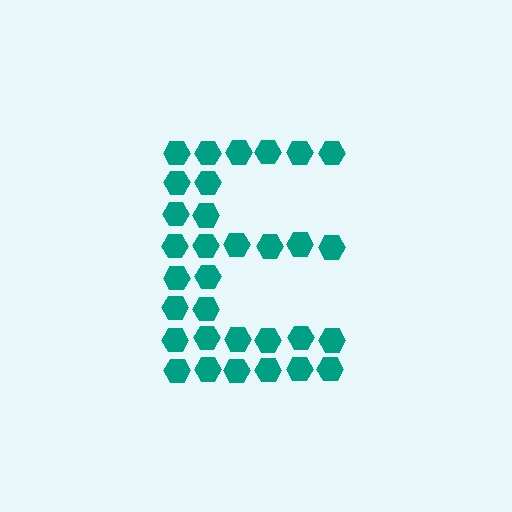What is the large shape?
The large shape is the letter E.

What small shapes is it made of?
It is made of small hexagons.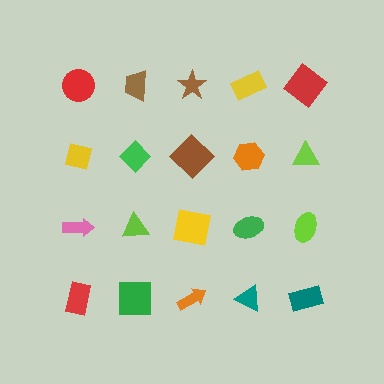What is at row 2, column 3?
A brown diamond.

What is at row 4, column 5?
A teal rectangle.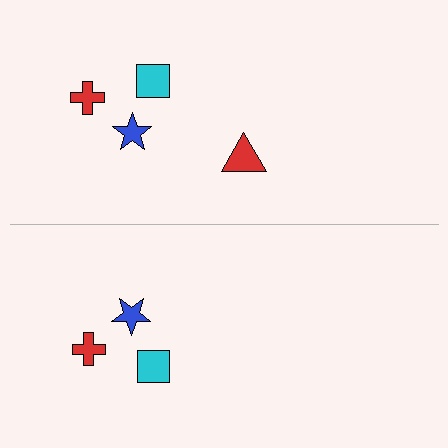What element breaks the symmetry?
A red triangle is missing from the bottom side.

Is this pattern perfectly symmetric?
No, the pattern is not perfectly symmetric. A red triangle is missing from the bottom side.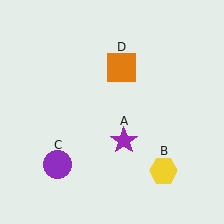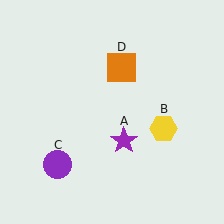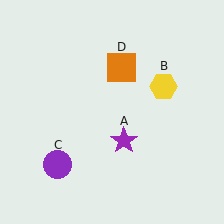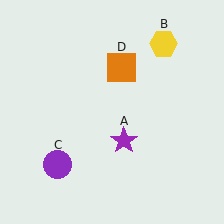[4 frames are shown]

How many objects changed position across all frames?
1 object changed position: yellow hexagon (object B).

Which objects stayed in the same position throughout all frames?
Purple star (object A) and purple circle (object C) and orange square (object D) remained stationary.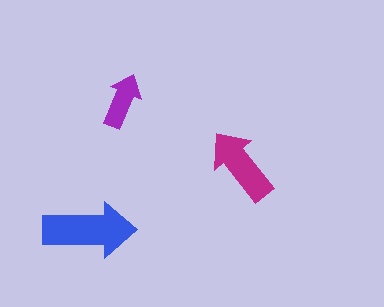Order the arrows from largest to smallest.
the blue one, the magenta one, the purple one.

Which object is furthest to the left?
The blue arrow is leftmost.